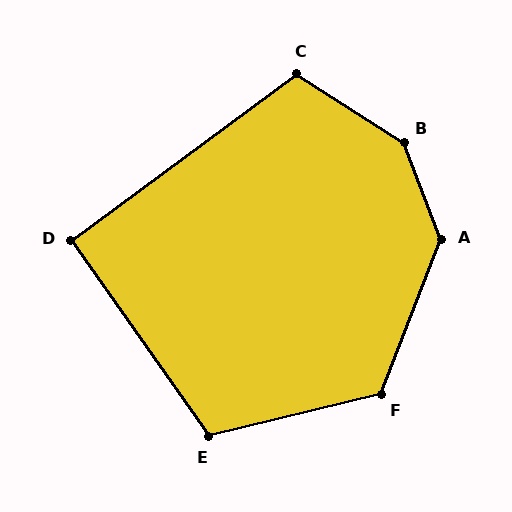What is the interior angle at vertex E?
Approximately 112 degrees (obtuse).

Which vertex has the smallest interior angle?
D, at approximately 91 degrees.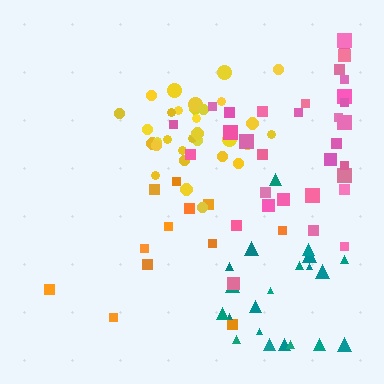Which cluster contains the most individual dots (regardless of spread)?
Pink (33).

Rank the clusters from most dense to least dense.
yellow, teal, pink, orange.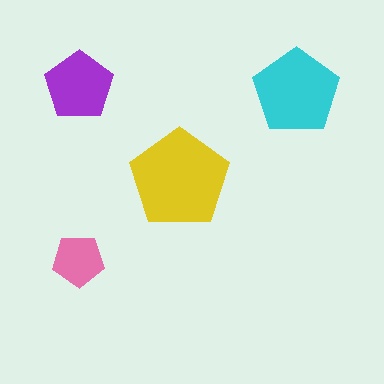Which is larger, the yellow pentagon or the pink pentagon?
The yellow one.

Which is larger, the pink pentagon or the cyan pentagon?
The cyan one.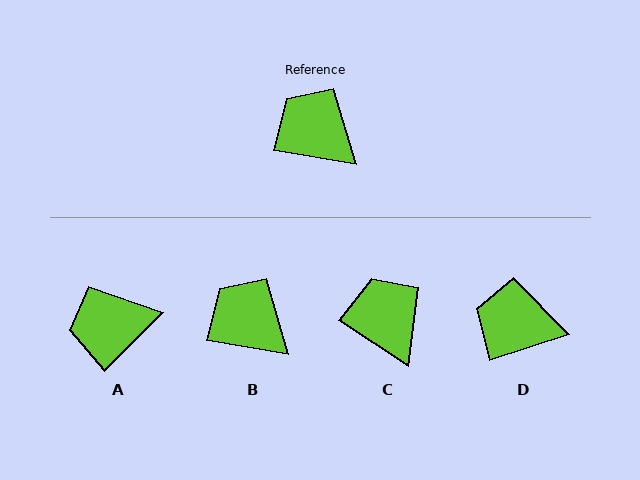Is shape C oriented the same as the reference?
No, it is off by about 24 degrees.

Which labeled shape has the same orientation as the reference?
B.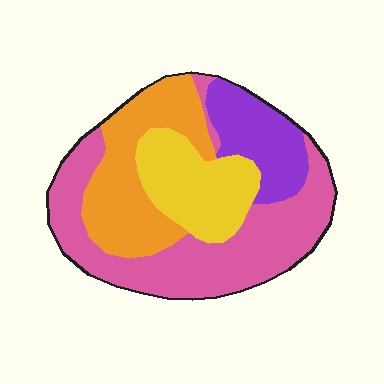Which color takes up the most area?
Pink, at roughly 40%.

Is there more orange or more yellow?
Orange.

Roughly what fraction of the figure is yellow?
Yellow takes up about one fifth (1/5) of the figure.